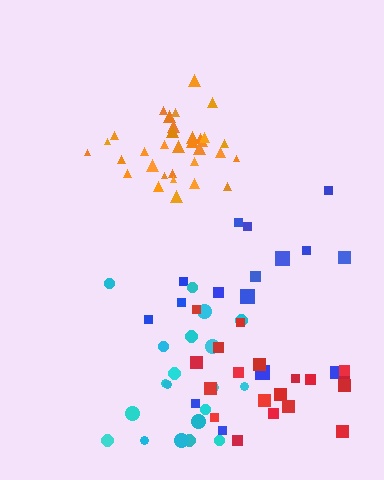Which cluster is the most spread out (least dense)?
Blue.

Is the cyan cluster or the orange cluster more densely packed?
Orange.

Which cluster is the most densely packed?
Orange.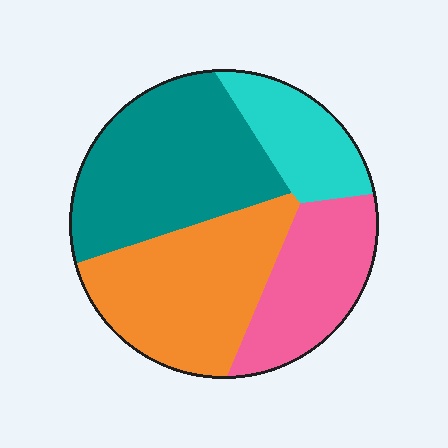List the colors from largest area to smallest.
From largest to smallest: teal, orange, pink, cyan.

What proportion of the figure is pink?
Pink takes up less than a quarter of the figure.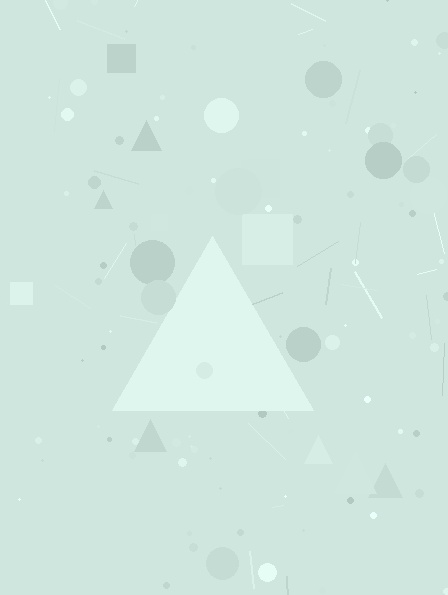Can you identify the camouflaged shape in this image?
The camouflaged shape is a triangle.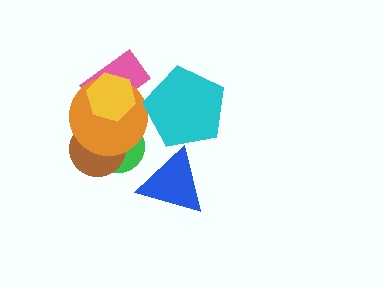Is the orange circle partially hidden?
Yes, it is partially covered by another shape.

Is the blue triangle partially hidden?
No, no other shape covers it.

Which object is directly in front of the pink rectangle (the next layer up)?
The orange circle is directly in front of the pink rectangle.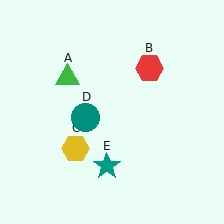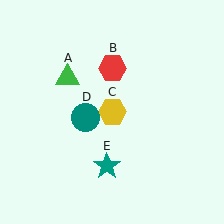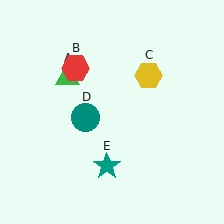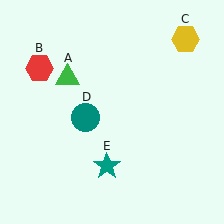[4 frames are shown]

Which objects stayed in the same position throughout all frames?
Green triangle (object A) and teal circle (object D) and teal star (object E) remained stationary.